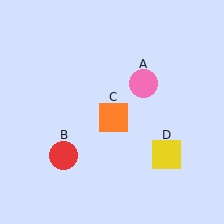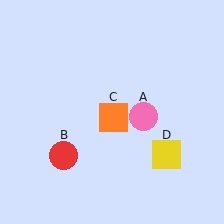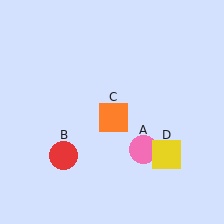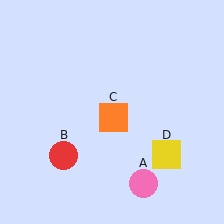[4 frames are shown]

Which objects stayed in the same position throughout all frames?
Red circle (object B) and orange square (object C) and yellow square (object D) remained stationary.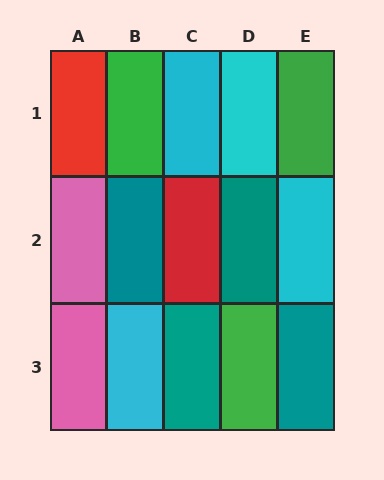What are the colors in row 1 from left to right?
Red, green, cyan, cyan, green.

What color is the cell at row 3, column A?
Pink.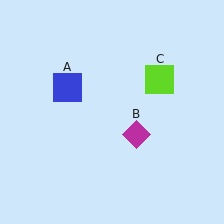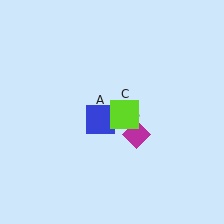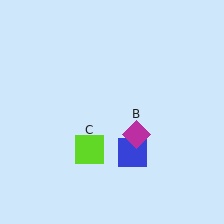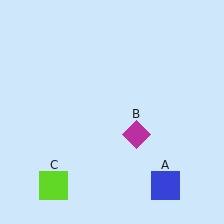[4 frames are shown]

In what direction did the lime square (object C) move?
The lime square (object C) moved down and to the left.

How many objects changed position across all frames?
2 objects changed position: blue square (object A), lime square (object C).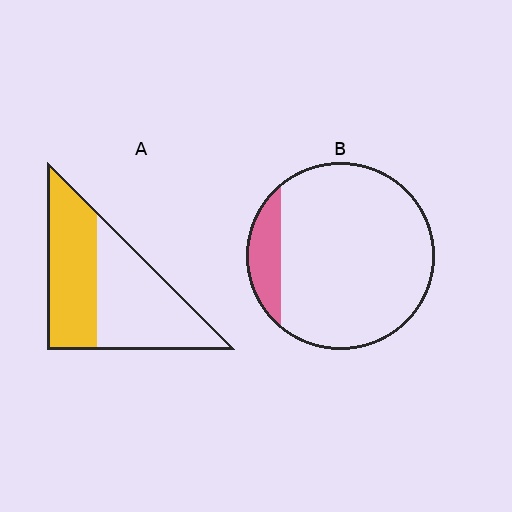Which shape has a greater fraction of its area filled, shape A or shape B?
Shape A.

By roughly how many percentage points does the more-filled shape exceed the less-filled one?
By roughly 35 percentage points (A over B).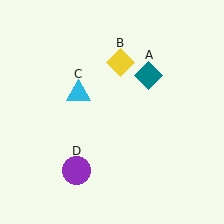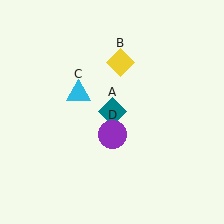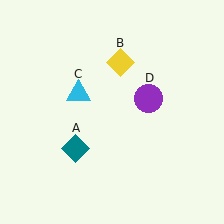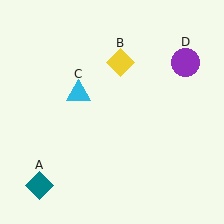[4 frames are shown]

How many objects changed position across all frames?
2 objects changed position: teal diamond (object A), purple circle (object D).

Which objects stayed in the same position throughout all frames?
Yellow diamond (object B) and cyan triangle (object C) remained stationary.